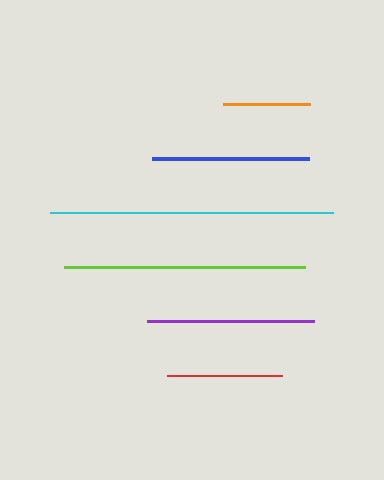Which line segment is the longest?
The cyan line is the longest at approximately 283 pixels.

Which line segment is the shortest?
The orange line is the shortest at approximately 87 pixels.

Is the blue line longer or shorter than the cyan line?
The cyan line is longer than the blue line.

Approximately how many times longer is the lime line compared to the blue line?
The lime line is approximately 1.5 times the length of the blue line.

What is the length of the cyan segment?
The cyan segment is approximately 283 pixels long.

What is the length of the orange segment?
The orange segment is approximately 87 pixels long.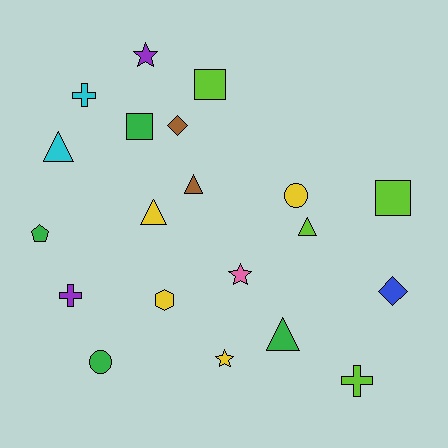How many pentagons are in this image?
There is 1 pentagon.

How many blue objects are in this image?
There is 1 blue object.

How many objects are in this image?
There are 20 objects.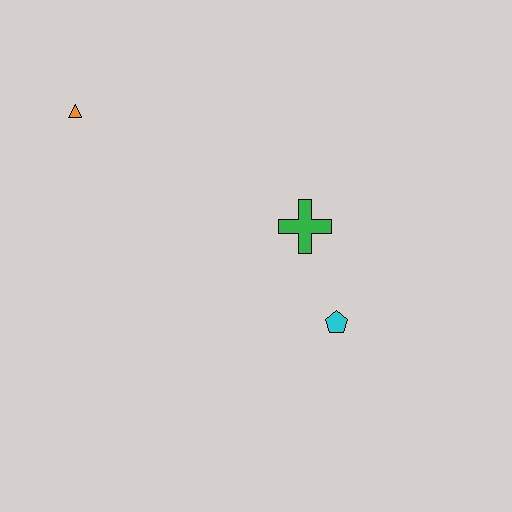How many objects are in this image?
There are 3 objects.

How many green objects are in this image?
There is 1 green object.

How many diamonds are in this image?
There are no diamonds.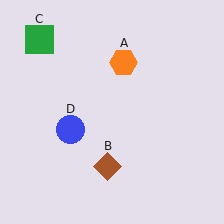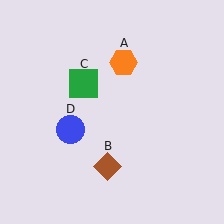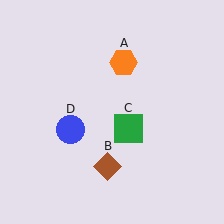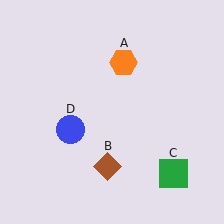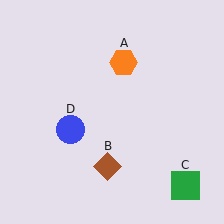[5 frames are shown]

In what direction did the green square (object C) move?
The green square (object C) moved down and to the right.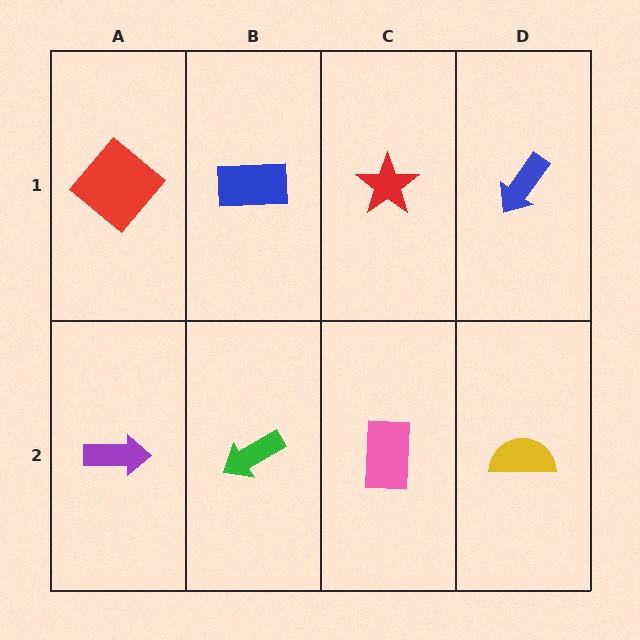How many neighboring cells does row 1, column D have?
2.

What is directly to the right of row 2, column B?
A pink rectangle.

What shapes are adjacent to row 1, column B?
A green arrow (row 2, column B), a red diamond (row 1, column A), a red star (row 1, column C).